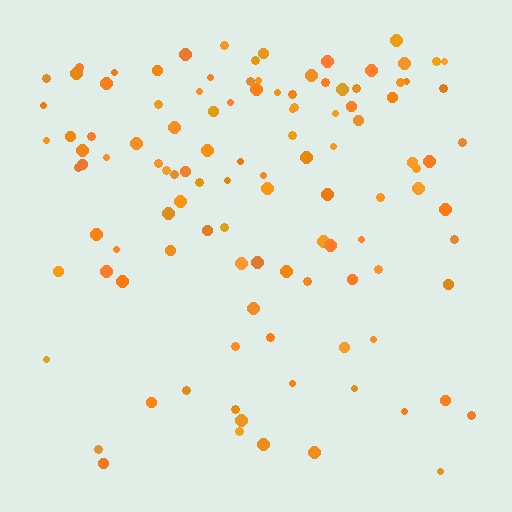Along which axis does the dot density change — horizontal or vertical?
Vertical.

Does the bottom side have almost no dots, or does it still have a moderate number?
Still a moderate number, just noticeably fewer than the top.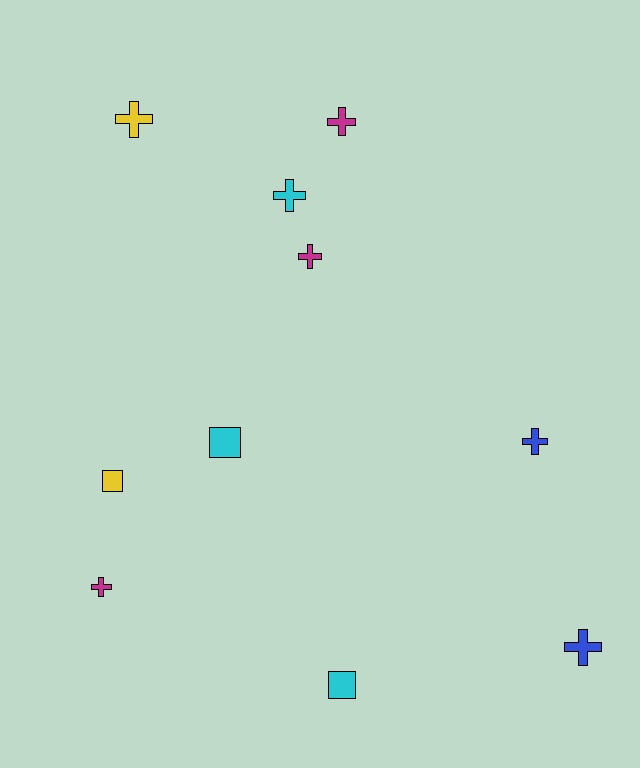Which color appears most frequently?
Cyan, with 3 objects.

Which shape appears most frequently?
Cross, with 7 objects.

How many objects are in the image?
There are 10 objects.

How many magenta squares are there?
There are no magenta squares.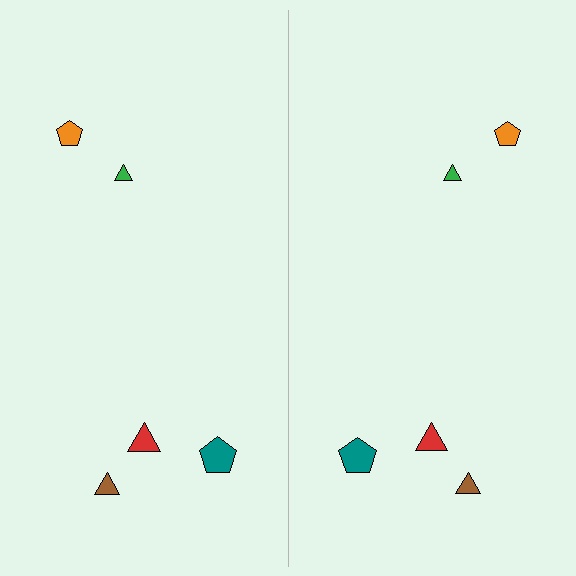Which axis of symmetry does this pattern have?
The pattern has a vertical axis of symmetry running through the center of the image.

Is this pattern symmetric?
Yes, this pattern has bilateral (reflection) symmetry.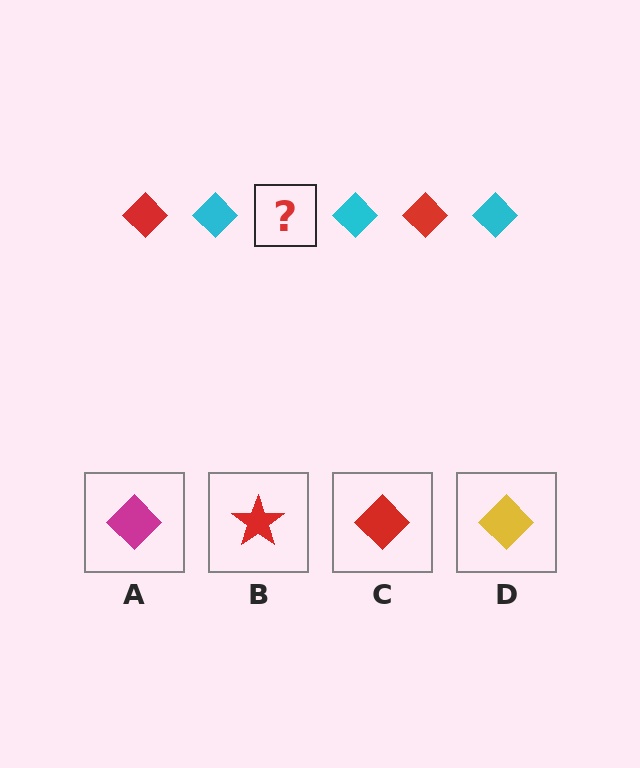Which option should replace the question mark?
Option C.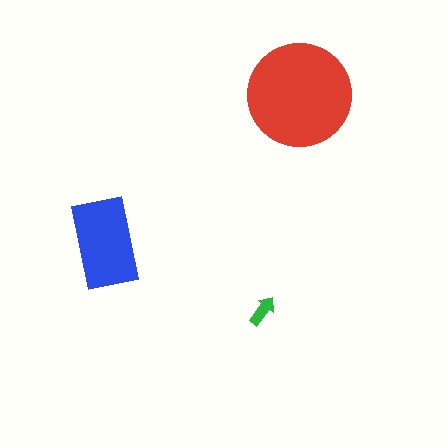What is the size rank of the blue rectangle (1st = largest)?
2nd.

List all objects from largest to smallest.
The red circle, the blue rectangle, the green arrow.